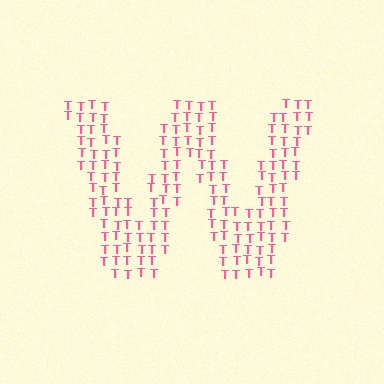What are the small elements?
The small elements are letter T's.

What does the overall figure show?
The overall figure shows the letter W.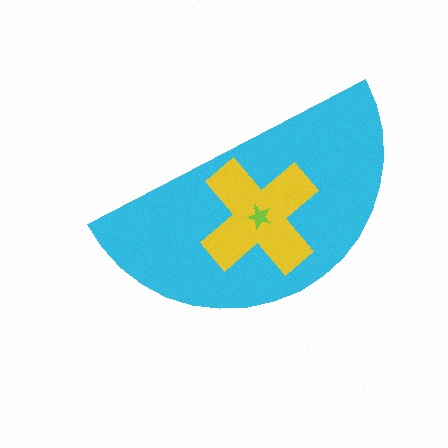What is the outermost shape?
The cyan semicircle.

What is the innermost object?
The lime star.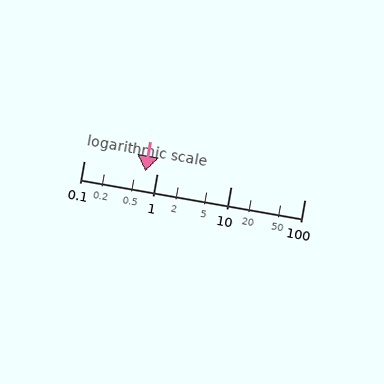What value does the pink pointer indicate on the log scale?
The pointer indicates approximately 0.69.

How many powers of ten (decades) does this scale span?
The scale spans 3 decades, from 0.1 to 100.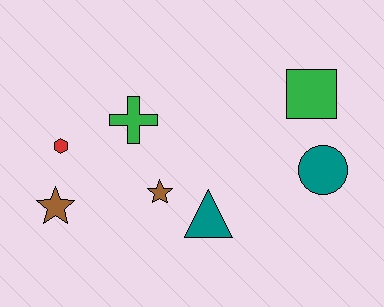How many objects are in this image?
There are 7 objects.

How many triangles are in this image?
There is 1 triangle.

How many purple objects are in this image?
There are no purple objects.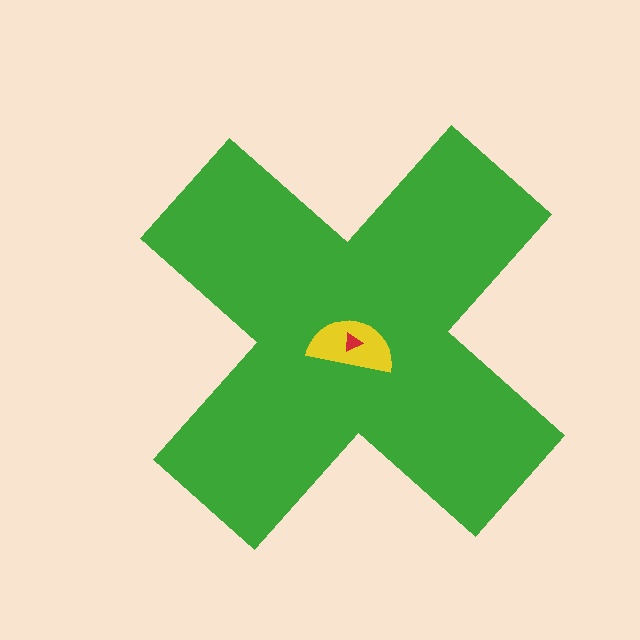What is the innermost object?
The red triangle.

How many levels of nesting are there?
3.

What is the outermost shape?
The green cross.